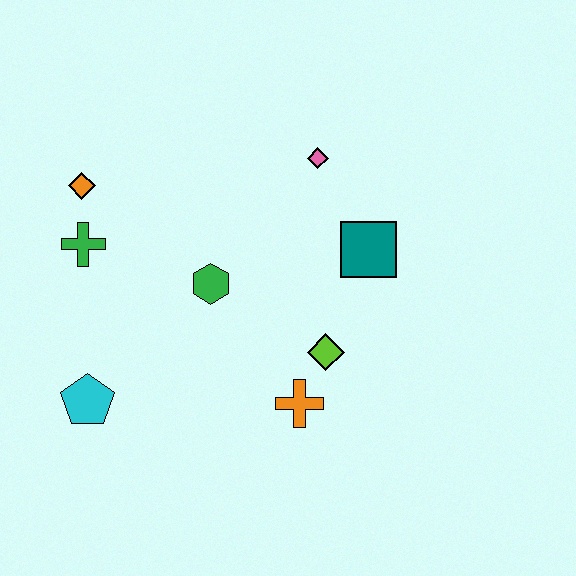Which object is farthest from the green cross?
The teal square is farthest from the green cross.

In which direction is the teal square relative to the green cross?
The teal square is to the right of the green cross.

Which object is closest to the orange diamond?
The green cross is closest to the orange diamond.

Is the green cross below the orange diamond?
Yes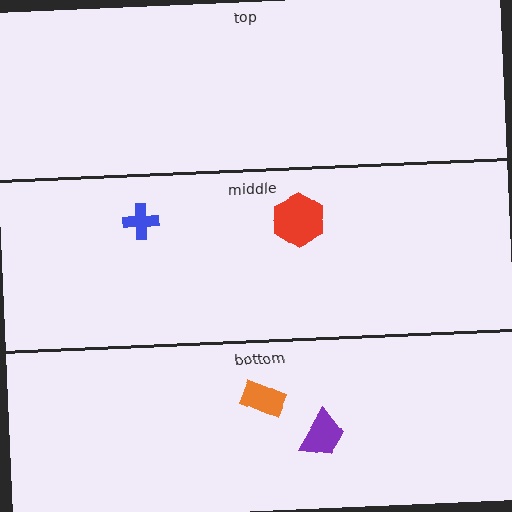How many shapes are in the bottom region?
2.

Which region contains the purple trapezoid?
The bottom region.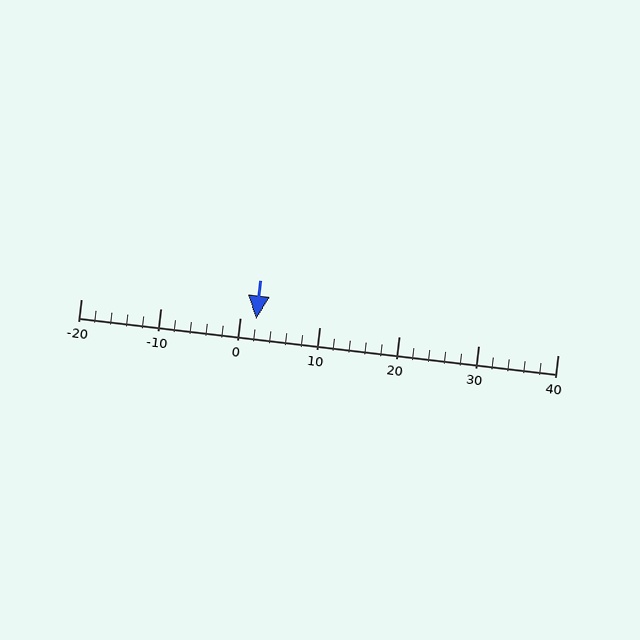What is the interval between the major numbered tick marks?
The major tick marks are spaced 10 units apart.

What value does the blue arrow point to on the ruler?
The blue arrow points to approximately 2.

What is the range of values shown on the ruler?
The ruler shows values from -20 to 40.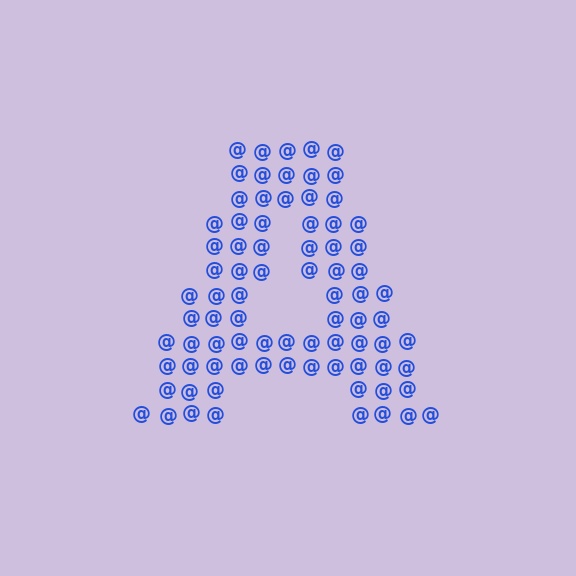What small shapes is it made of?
It is made of small at signs.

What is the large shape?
The large shape is the letter A.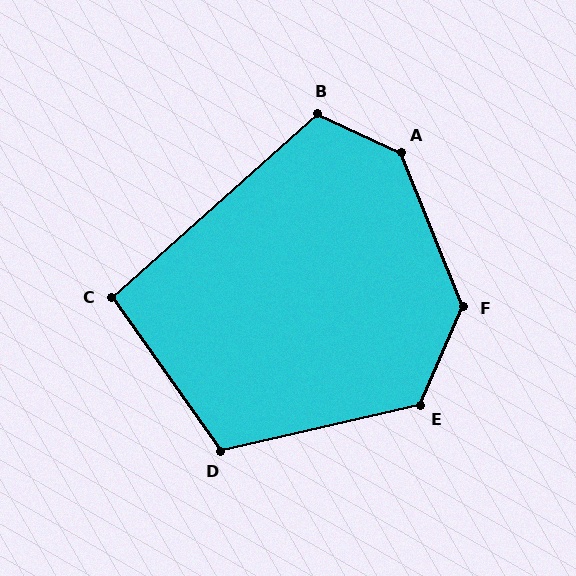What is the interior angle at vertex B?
Approximately 113 degrees (obtuse).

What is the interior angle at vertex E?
Approximately 127 degrees (obtuse).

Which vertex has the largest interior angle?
A, at approximately 137 degrees.